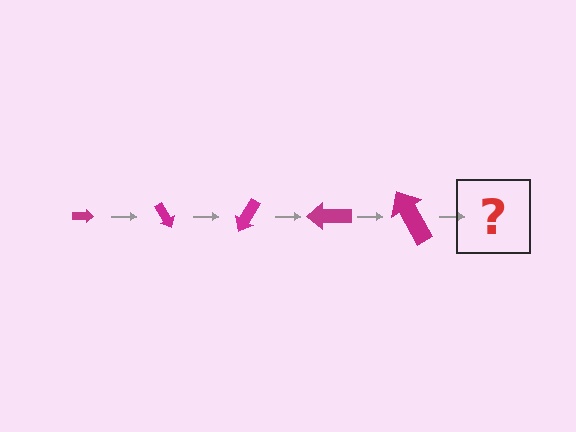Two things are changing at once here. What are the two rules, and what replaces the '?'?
The two rules are that the arrow grows larger each step and it rotates 60 degrees each step. The '?' should be an arrow, larger than the previous one and rotated 300 degrees from the start.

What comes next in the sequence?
The next element should be an arrow, larger than the previous one and rotated 300 degrees from the start.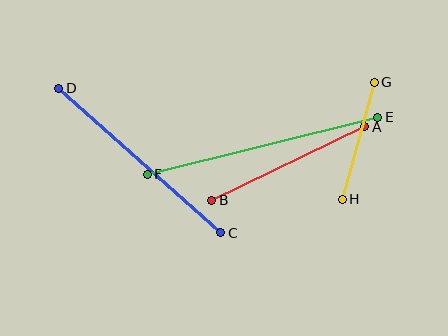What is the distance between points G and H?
The distance is approximately 121 pixels.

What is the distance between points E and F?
The distance is approximately 238 pixels.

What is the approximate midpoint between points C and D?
The midpoint is at approximately (140, 161) pixels.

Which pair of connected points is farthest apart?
Points E and F are farthest apart.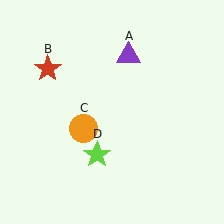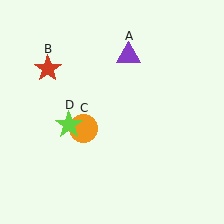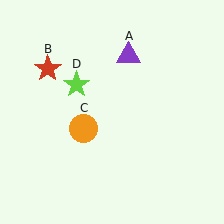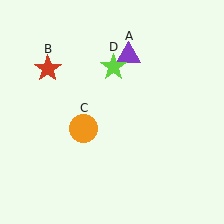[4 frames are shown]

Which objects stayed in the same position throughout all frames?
Purple triangle (object A) and red star (object B) and orange circle (object C) remained stationary.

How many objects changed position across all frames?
1 object changed position: lime star (object D).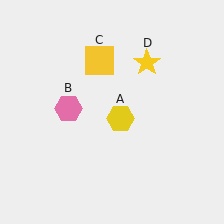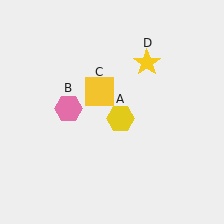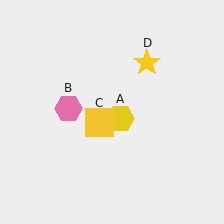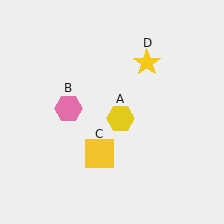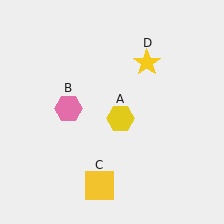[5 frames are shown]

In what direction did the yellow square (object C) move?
The yellow square (object C) moved down.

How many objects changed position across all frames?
1 object changed position: yellow square (object C).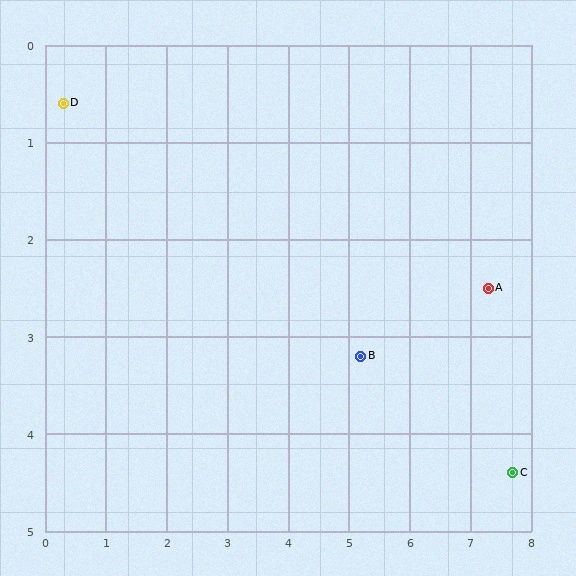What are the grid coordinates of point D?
Point D is at approximately (0.3, 0.6).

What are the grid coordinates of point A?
Point A is at approximately (7.3, 2.5).